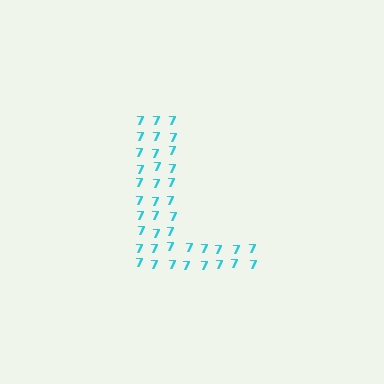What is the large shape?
The large shape is the letter L.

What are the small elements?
The small elements are digit 7's.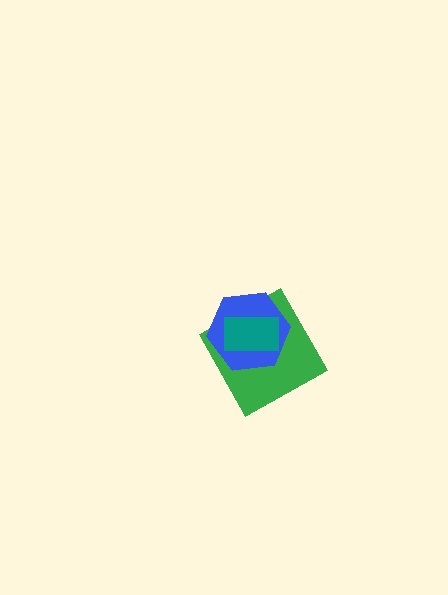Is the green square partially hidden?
Yes, it is partially covered by another shape.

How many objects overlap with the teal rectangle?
2 objects overlap with the teal rectangle.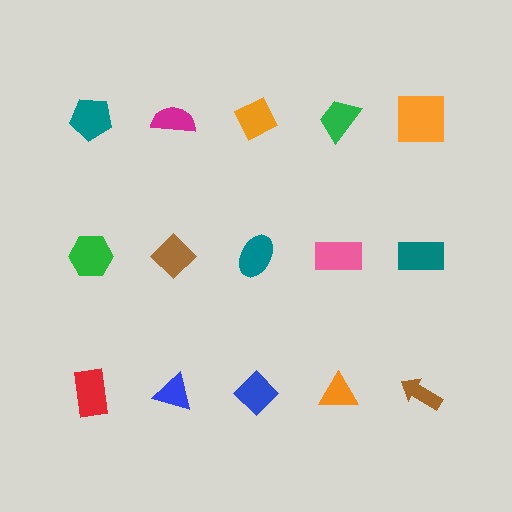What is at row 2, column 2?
A brown diamond.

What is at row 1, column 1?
A teal pentagon.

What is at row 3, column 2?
A blue triangle.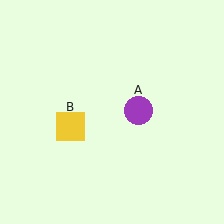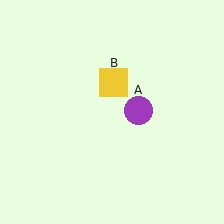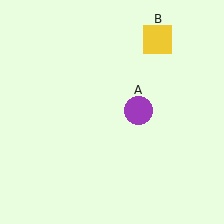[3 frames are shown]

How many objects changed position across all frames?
1 object changed position: yellow square (object B).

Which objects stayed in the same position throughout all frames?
Purple circle (object A) remained stationary.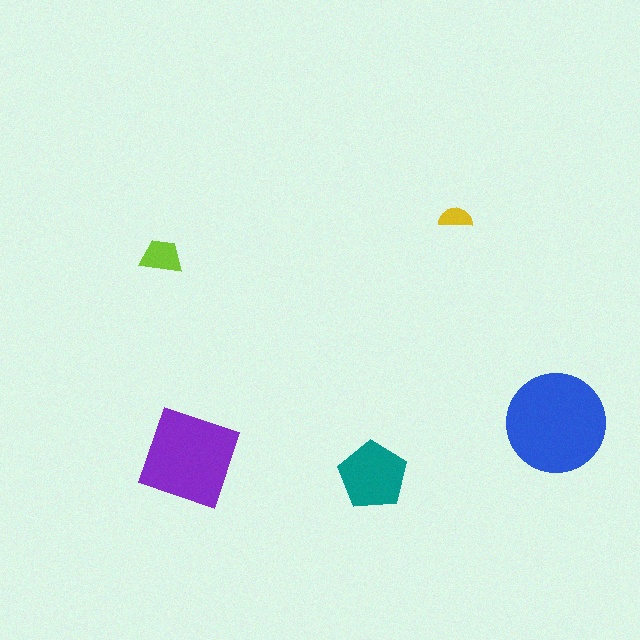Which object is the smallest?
The yellow semicircle.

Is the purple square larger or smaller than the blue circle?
Smaller.